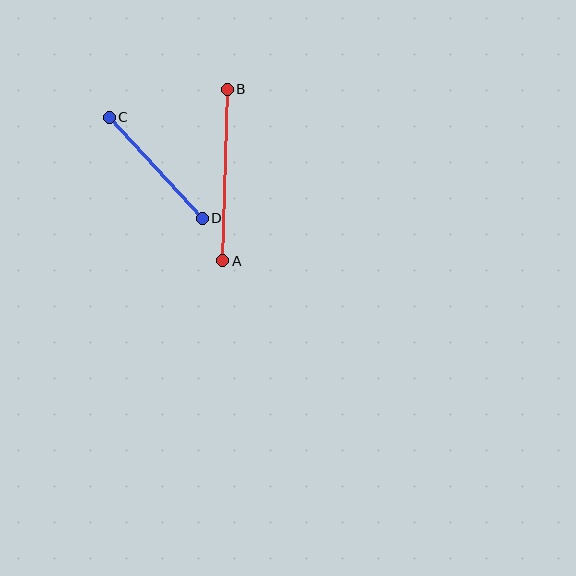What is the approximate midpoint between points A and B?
The midpoint is at approximately (225, 175) pixels.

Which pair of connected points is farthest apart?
Points A and B are farthest apart.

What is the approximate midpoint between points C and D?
The midpoint is at approximately (156, 168) pixels.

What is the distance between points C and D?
The distance is approximately 137 pixels.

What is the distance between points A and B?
The distance is approximately 172 pixels.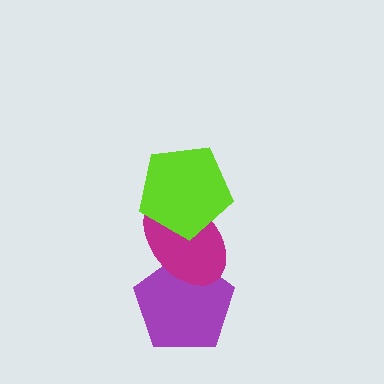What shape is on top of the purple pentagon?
The magenta ellipse is on top of the purple pentagon.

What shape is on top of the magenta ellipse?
The lime pentagon is on top of the magenta ellipse.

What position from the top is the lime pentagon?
The lime pentagon is 1st from the top.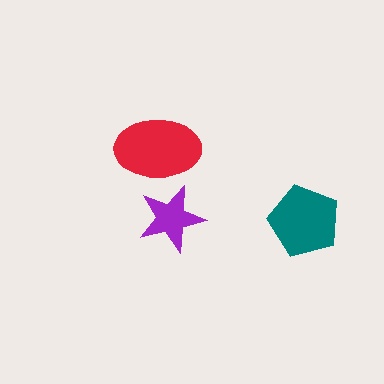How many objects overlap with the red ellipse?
1 object overlaps with the red ellipse.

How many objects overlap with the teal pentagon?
0 objects overlap with the teal pentagon.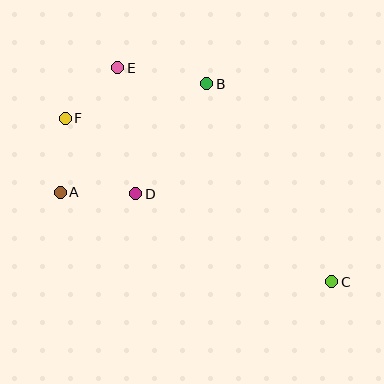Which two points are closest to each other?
Points E and F are closest to each other.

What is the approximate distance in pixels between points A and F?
The distance between A and F is approximately 74 pixels.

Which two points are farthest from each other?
Points C and F are farthest from each other.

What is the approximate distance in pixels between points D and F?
The distance between D and F is approximately 103 pixels.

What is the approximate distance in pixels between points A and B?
The distance between A and B is approximately 182 pixels.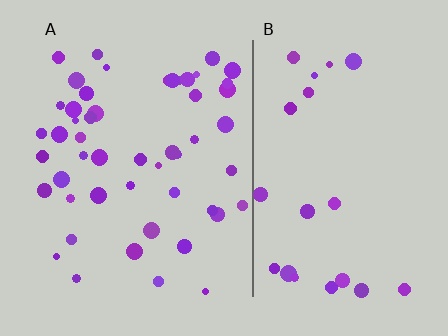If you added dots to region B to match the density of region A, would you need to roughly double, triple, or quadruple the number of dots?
Approximately double.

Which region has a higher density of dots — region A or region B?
A (the left).